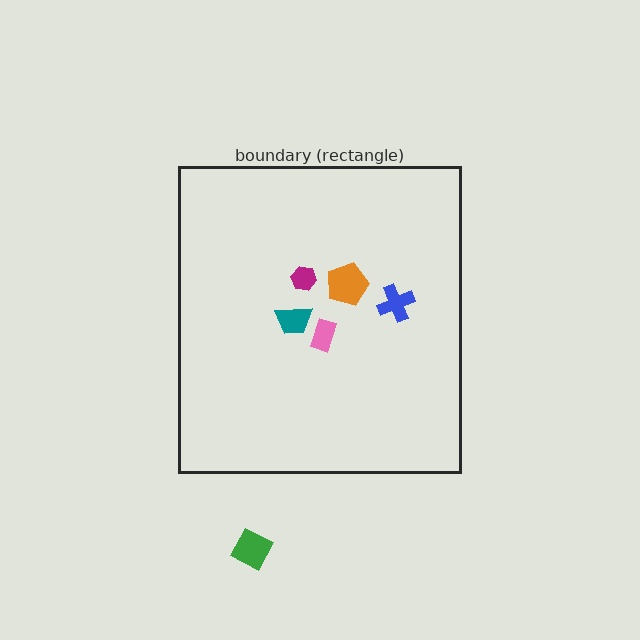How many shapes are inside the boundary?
5 inside, 1 outside.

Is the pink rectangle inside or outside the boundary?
Inside.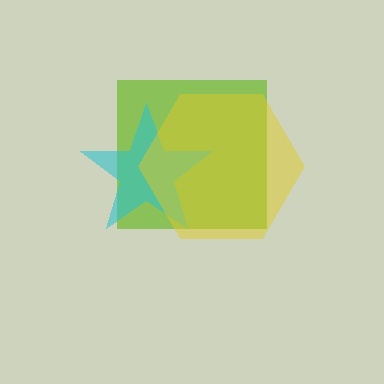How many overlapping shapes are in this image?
There are 3 overlapping shapes in the image.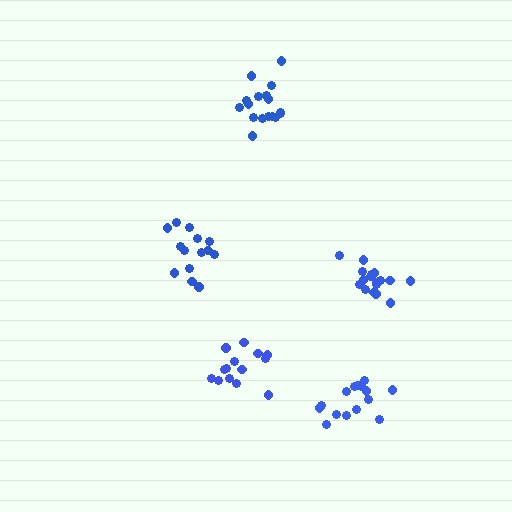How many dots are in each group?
Group 1: 14 dots, Group 2: 16 dots, Group 3: 14 dots, Group 4: 17 dots, Group 5: 17 dots (78 total).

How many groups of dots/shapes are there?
There are 5 groups.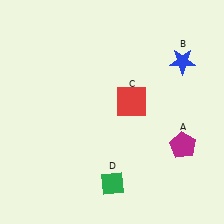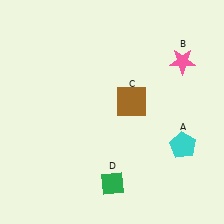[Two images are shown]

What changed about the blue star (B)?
In Image 1, B is blue. In Image 2, it changed to pink.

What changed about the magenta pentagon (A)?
In Image 1, A is magenta. In Image 2, it changed to cyan.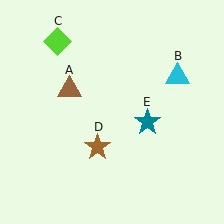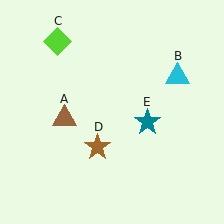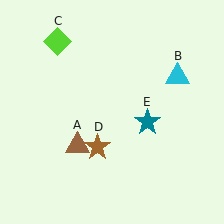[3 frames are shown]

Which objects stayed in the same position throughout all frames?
Cyan triangle (object B) and lime diamond (object C) and brown star (object D) and teal star (object E) remained stationary.